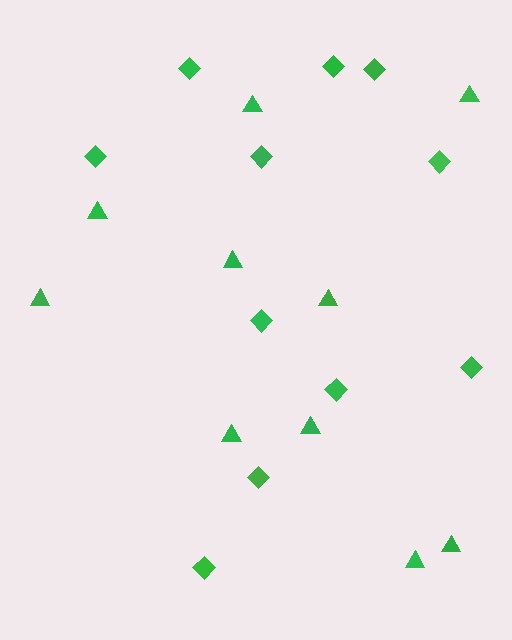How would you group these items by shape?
There are 2 groups: one group of triangles (10) and one group of diamonds (11).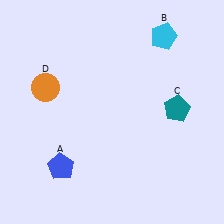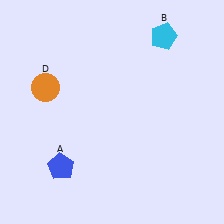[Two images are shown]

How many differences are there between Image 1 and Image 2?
There is 1 difference between the two images.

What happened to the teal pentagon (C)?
The teal pentagon (C) was removed in Image 2. It was in the top-right area of Image 1.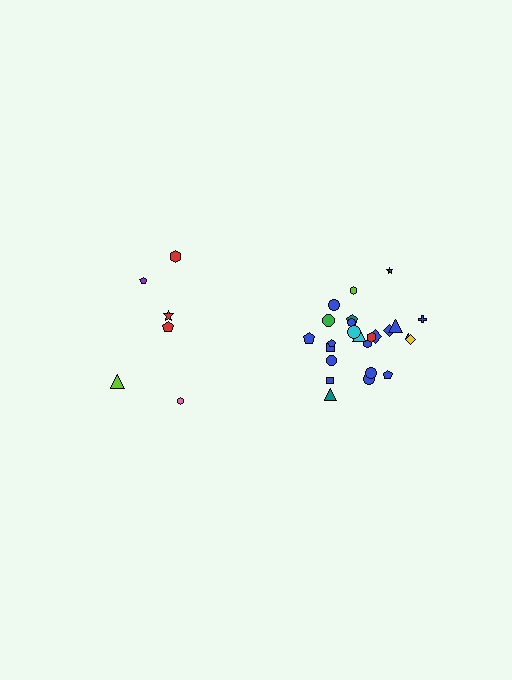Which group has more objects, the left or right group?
The right group.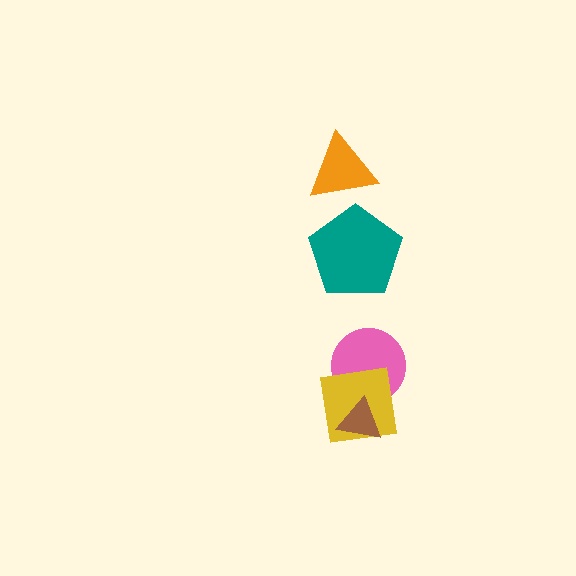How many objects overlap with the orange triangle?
0 objects overlap with the orange triangle.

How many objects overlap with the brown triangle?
2 objects overlap with the brown triangle.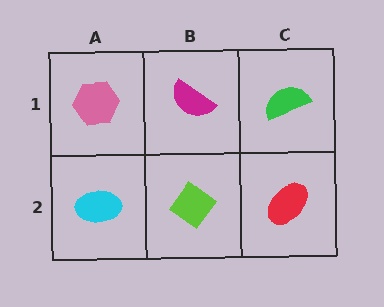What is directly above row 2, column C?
A green semicircle.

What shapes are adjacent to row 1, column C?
A red ellipse (row 2, column C), a magenta semicircle (row 1, column B).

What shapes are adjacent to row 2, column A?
A pink hexagon (row 1, column A), a lime diamond (row 2, column B).